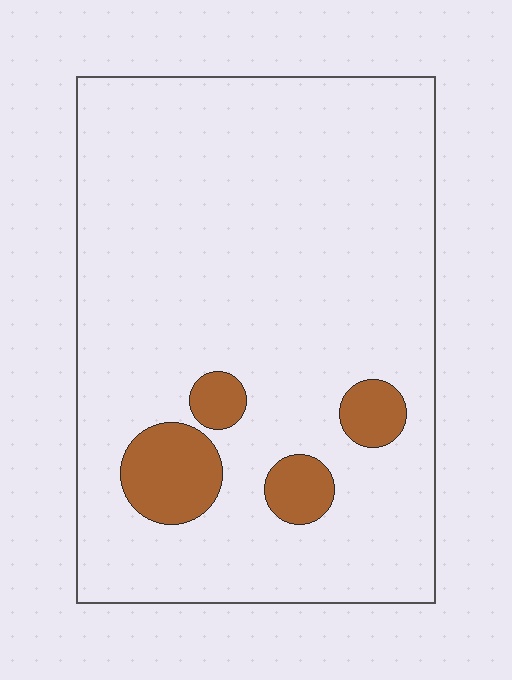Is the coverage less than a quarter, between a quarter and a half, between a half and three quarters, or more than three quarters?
Less than a quarter.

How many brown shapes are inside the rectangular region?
4.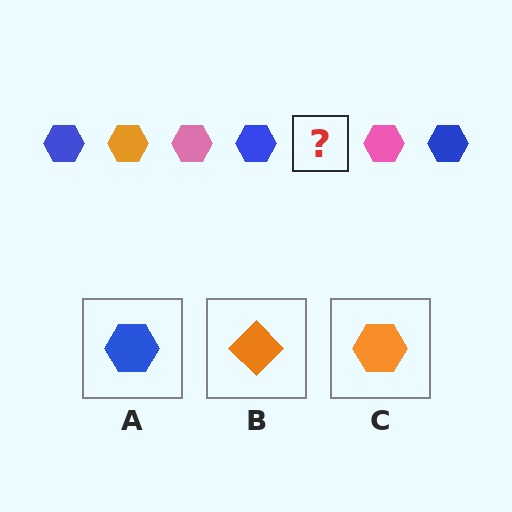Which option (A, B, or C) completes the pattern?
C.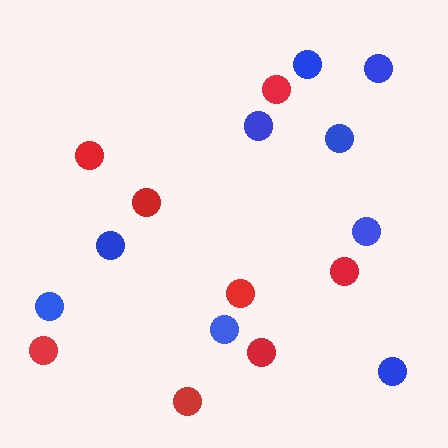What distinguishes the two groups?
There are 2 groups: one group of blue circles (9) and one group of red circles (8).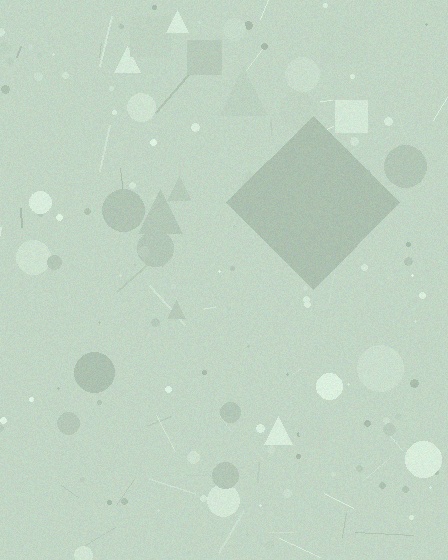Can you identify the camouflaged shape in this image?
The camouflaged shape is a diamond.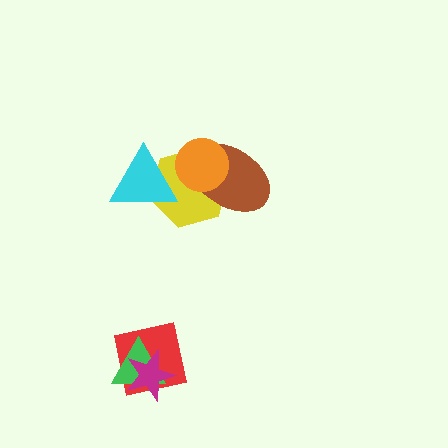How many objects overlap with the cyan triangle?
1 object overlaps with the cyan triangle.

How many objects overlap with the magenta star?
2 objects overlap with the magenta star.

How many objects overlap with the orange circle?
2 objects overlap with the orange circle.